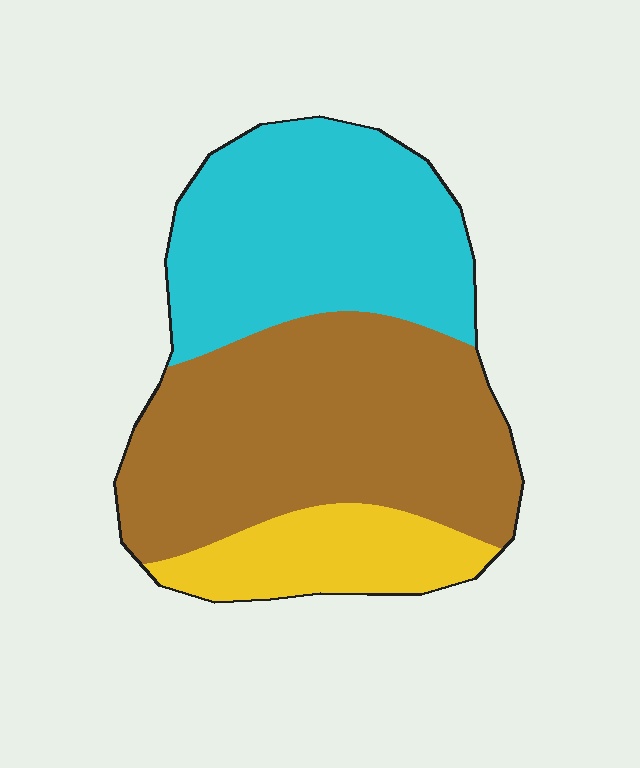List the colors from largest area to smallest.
From largest to smallest: brown, cyan, yellow.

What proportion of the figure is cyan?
Cyan covers about 35% of the figure.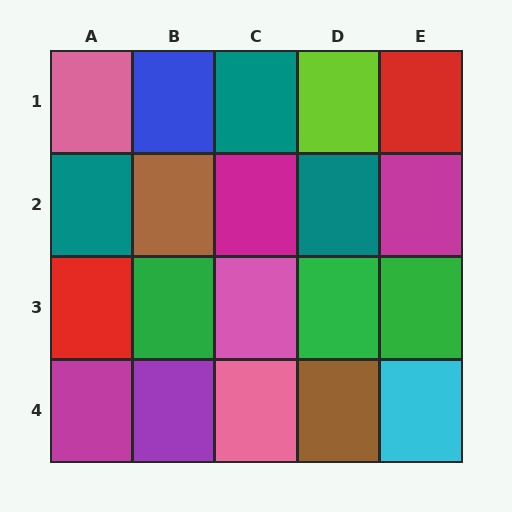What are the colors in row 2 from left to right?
Teal, brown, magenta, teal, magenta.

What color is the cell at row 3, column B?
Green.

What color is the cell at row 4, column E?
Cyan.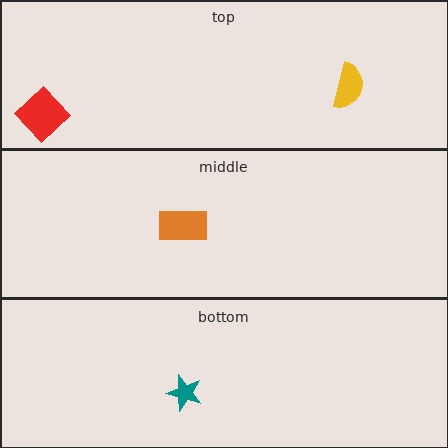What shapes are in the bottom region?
The teal star.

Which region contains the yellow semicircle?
The top region.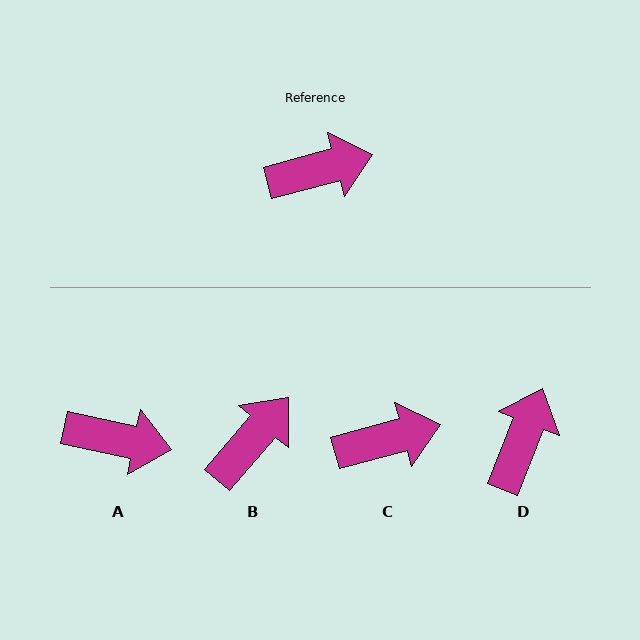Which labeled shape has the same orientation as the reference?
C.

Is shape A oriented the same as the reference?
No, it is off by about 27 degrees.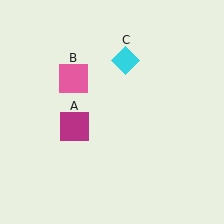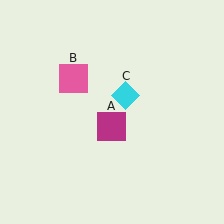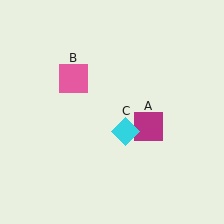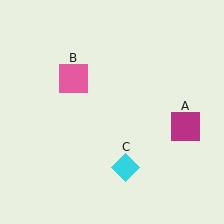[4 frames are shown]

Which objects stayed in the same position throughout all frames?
Pink square (object B) remained stationary.